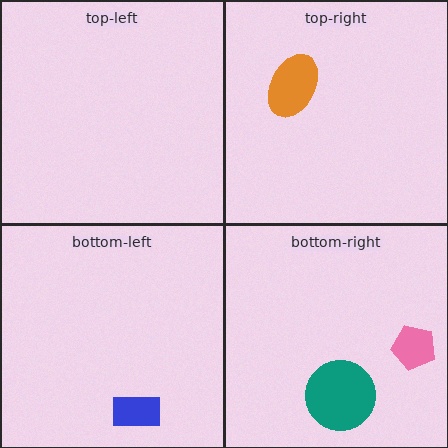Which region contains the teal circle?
The bottom-right region.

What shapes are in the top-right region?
The orange ellipse.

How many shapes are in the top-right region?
1.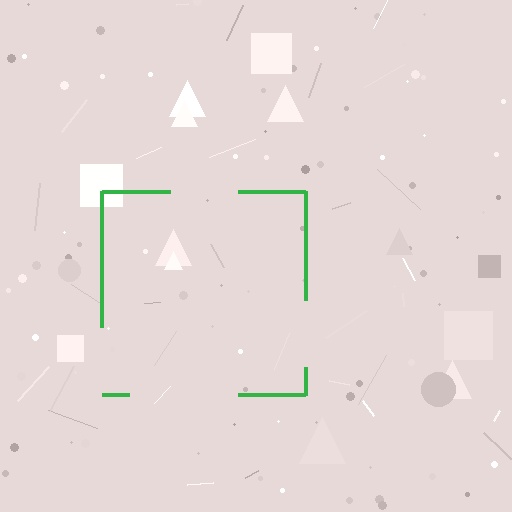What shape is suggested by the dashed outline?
The dashed outline suggests a square.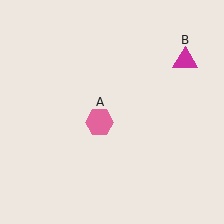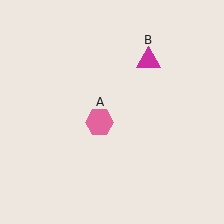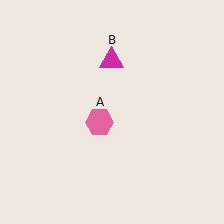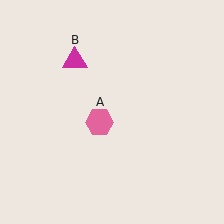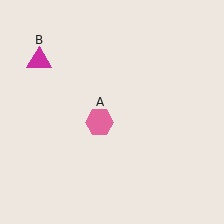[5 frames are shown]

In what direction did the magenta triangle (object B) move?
The magenta triangle (object B) moved left.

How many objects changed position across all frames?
1 object changed position: magenta triangle (object B).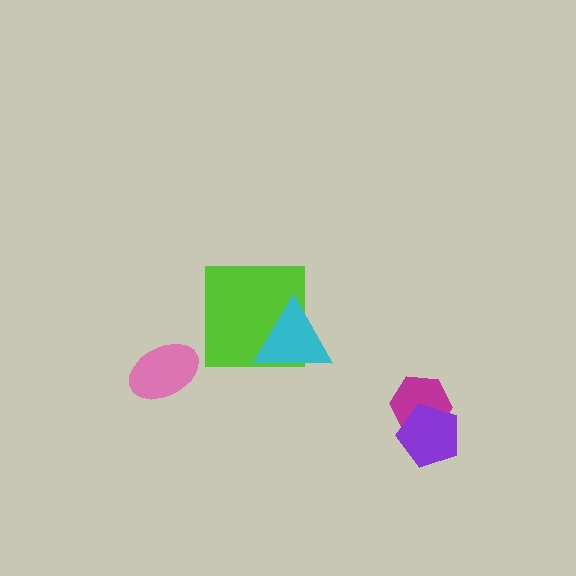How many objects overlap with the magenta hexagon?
1 object overlaps with the magenta hexagon.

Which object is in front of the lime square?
The cyan triangle is in front of the lime square.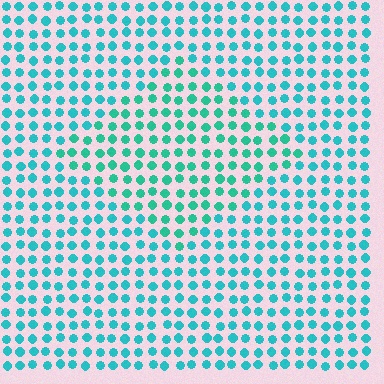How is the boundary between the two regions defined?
The boundary is defined purely by a slight shift in hue (about 19 degrees). Spacing, size, and orientation are identical on both sides.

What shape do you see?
I see a diamond.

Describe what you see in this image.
The image is filled with small cyan elements in a uniform arrangement. A diamond-shaped region is visible where the elements are tinted to a slightly different hue, forming a subtle color boundary.